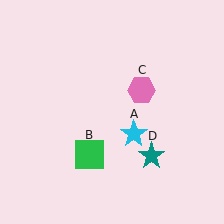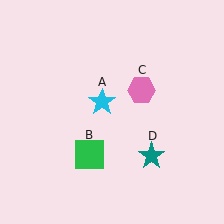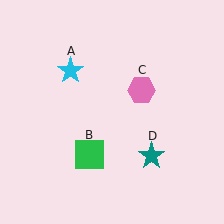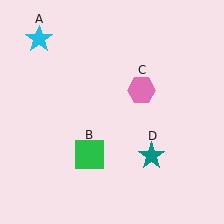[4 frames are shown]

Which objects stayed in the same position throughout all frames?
Green square (object B) and pink hexagon (object C) and teal star (object D) remained stationary.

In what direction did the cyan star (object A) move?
The cyan star (object A) moved up and to the left.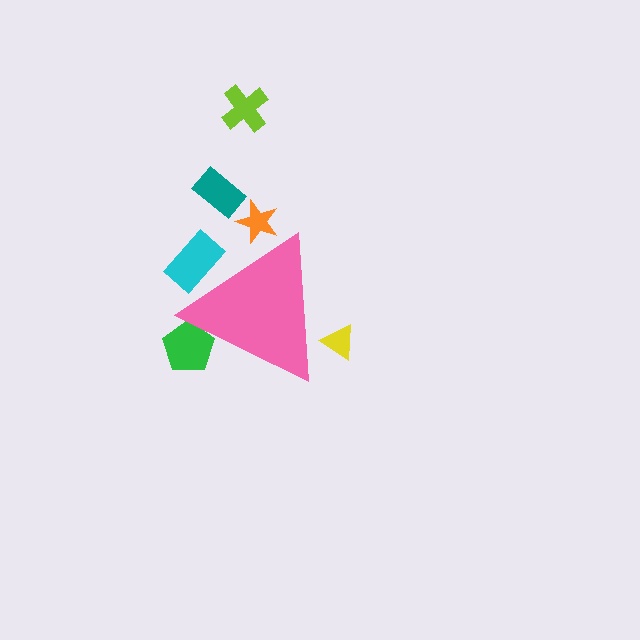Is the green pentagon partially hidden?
Yes, the green pentagon is partially hidden behind the pink triangle.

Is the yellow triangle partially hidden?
Yes, the yellow triangle is partially hidden behind the pink triangle.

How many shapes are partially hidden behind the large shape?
4 shapes are partially hidden.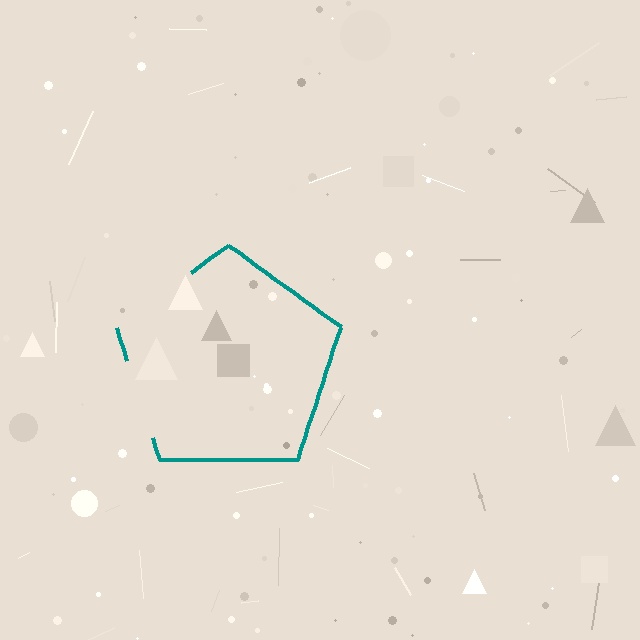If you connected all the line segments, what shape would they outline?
They would outline a pentagon.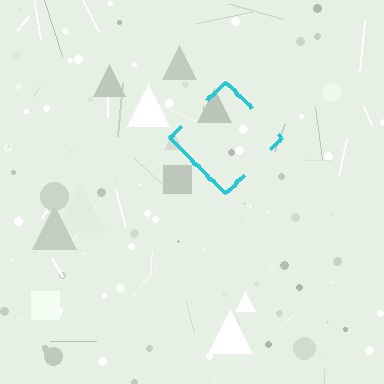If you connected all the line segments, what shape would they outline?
They would outline a diamond.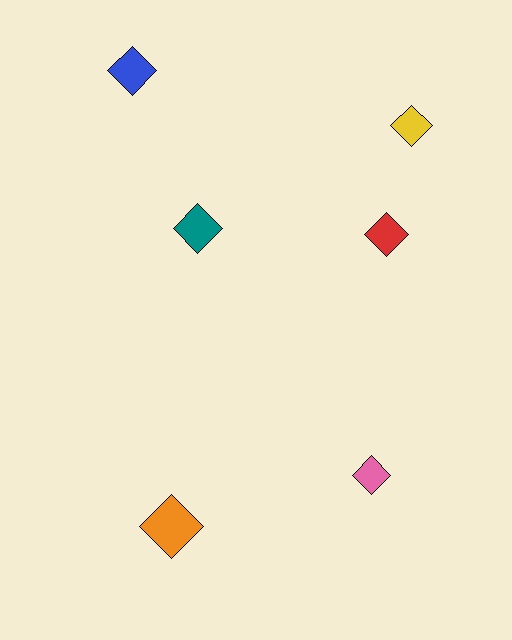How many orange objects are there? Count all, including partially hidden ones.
There is 1 orange object.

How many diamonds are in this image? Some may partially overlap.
There are 6 diamonds.